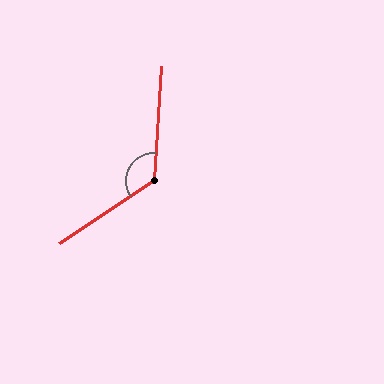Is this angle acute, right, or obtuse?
It is obtuse.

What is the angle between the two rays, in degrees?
Approximately 127 degrees.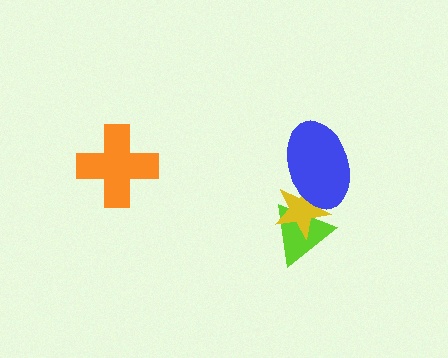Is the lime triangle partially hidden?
Yes, it is partially covered by another shape.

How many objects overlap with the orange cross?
0 objects overlap with the orange cross.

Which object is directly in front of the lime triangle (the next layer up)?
The yellow star is directly in front of the lime triangle.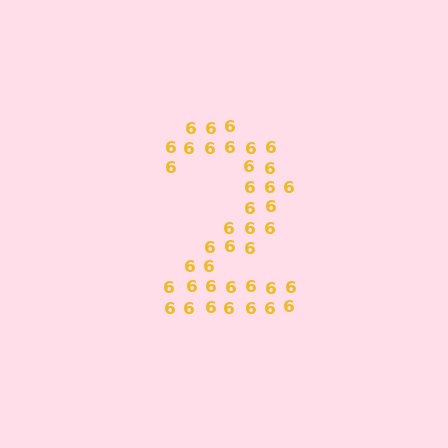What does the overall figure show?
The overall figure shows the digit 2.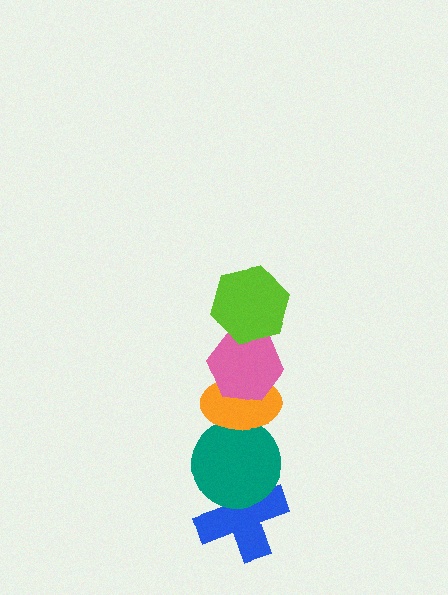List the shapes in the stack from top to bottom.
From top to bottom: the lime hexagon, the pink hexagon, the orange ellipse, the teal circle, the blue cross.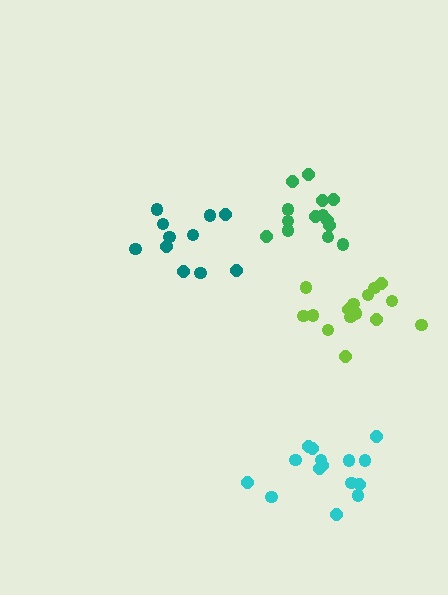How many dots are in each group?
Group 1: 15 dots, Group 2: 14 dots, Group 3: 11 dots, Group 4: 15 dots (55 total).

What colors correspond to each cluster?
The clusters are colored: lime, green, teal, cyan.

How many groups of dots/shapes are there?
There are 4 groups.